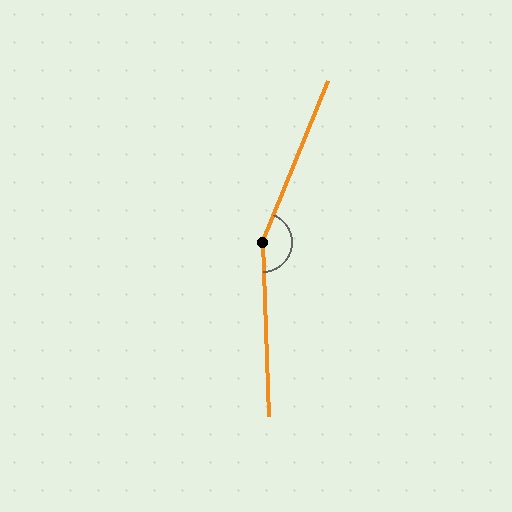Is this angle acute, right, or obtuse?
It is obtuse.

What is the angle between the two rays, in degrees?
Approximately 156 degrees.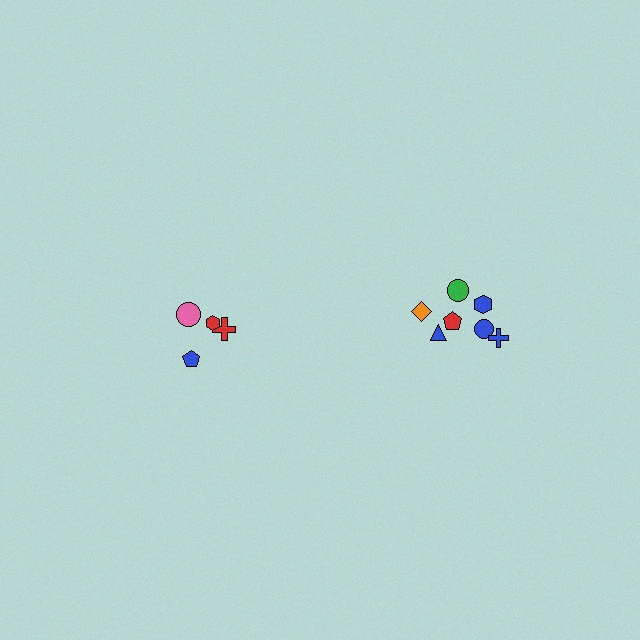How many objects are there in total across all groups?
There are 11 objects.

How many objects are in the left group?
There are 4 objects.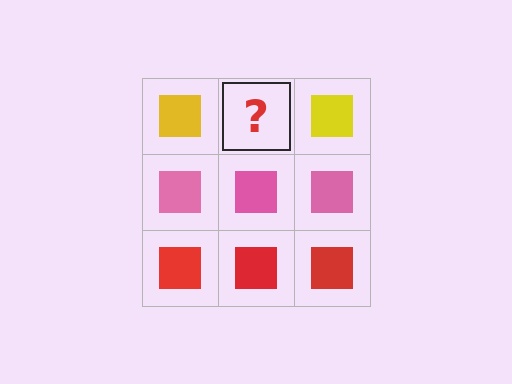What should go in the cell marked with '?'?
The missing cell should contain a yellow square.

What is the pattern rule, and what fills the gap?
The rule is that each row has a consistent color. The gap should be filled with a yellow square.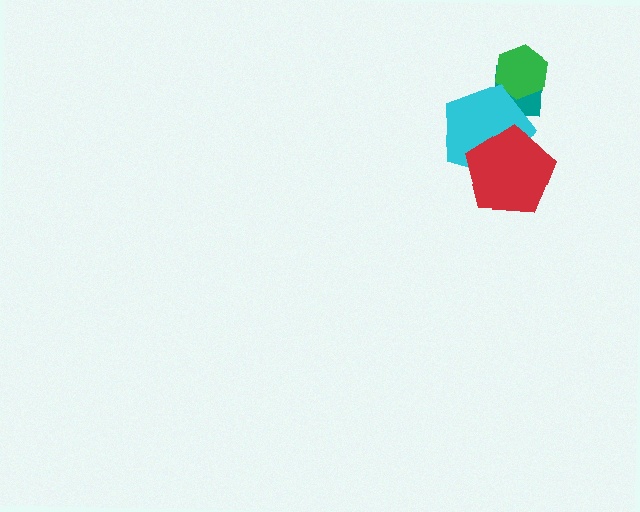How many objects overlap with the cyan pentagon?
3 objects overlap with the cyan pentagon.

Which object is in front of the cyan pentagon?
The red pentagon is in front of the cyan pentagon.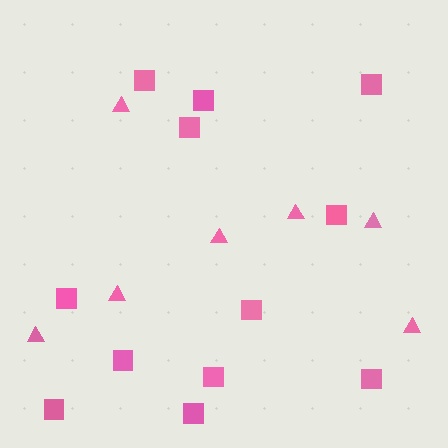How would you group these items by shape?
There are 2 groups: one group of triangles (7) and one group of squares (12).